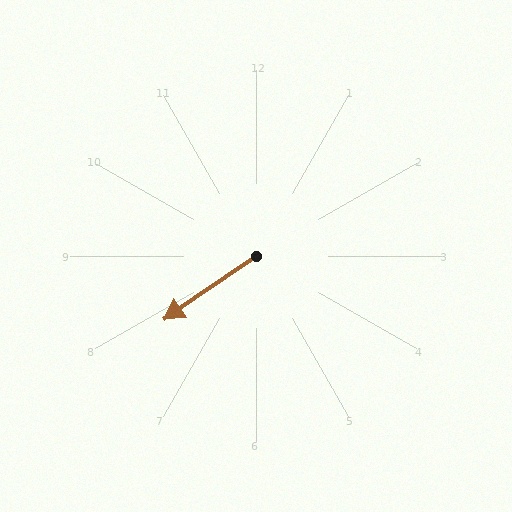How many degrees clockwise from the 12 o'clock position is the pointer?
Approximately 236 degrees.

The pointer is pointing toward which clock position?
Roughly 8 o'clock.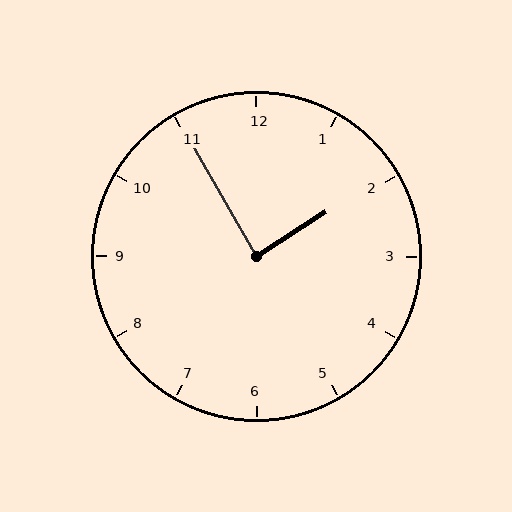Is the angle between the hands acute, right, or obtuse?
It is right.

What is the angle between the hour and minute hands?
Approximately 88 degrees.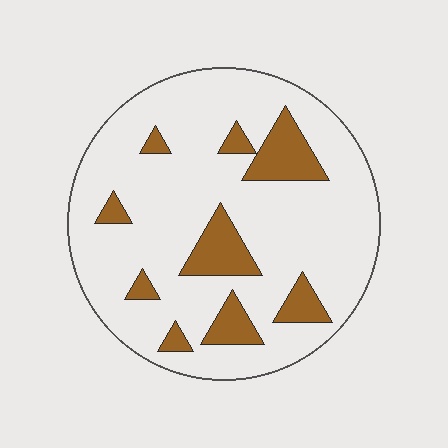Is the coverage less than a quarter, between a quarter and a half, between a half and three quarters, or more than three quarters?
Less than a quarter.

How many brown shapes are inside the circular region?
9.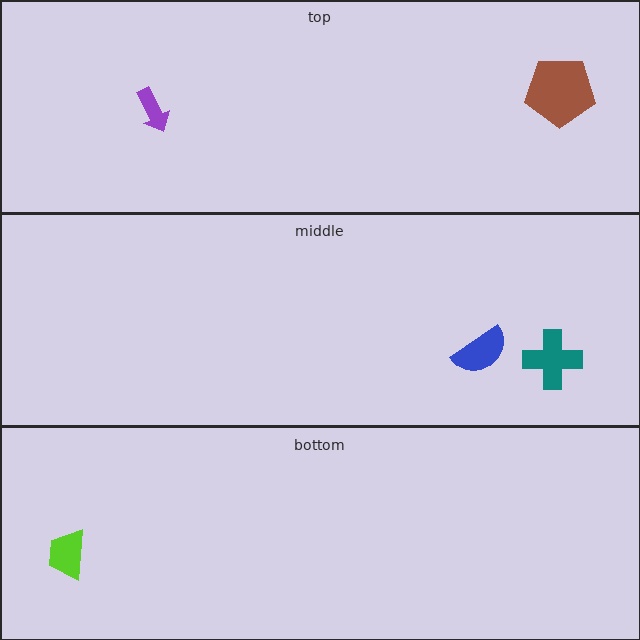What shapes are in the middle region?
The blue semicircle, the teal cross.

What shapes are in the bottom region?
The lime trapezoid.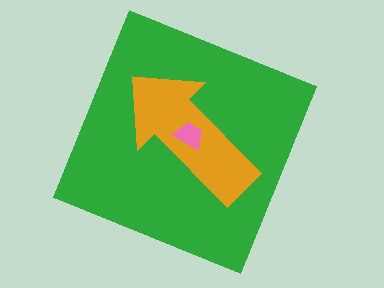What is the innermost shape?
The pink trapezoid.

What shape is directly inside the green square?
The orange arrow.